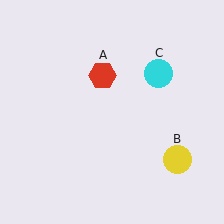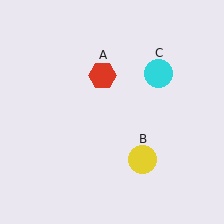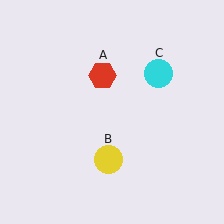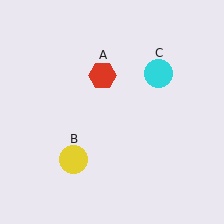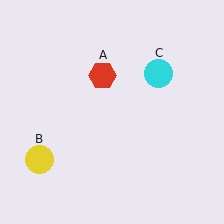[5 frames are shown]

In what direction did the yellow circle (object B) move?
The yellow circle (object B) moved left.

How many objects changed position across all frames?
1 object changed position: yellow circle (object B).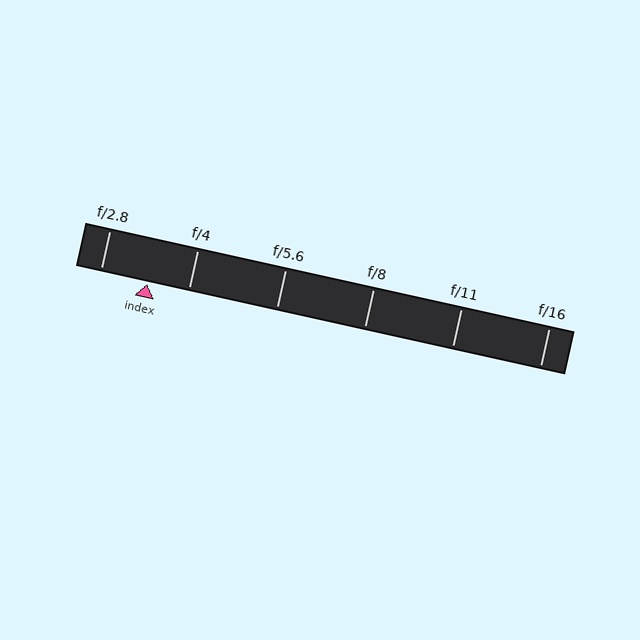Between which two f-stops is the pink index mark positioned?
The index mark is between f/2.8 and f/4.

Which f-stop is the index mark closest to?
The index mark is closest to f/4.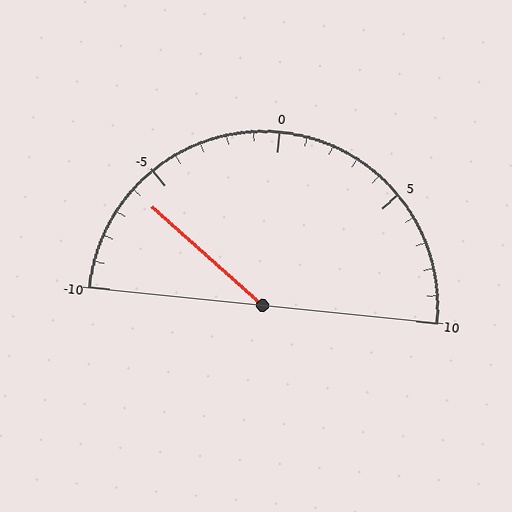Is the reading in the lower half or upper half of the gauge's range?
The reading is in the lower half of the range (-10 to 10).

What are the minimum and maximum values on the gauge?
The gauge ranges from -10 to 10.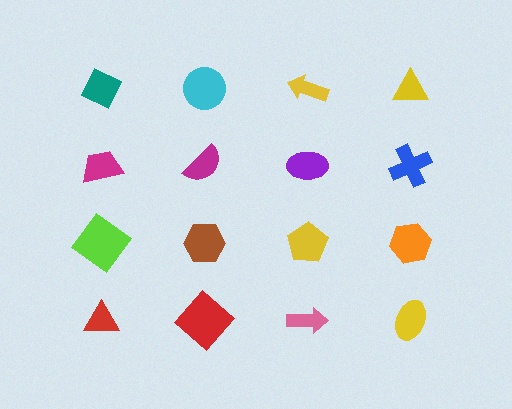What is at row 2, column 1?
A magenta trapezoid.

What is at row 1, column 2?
A cyan circle.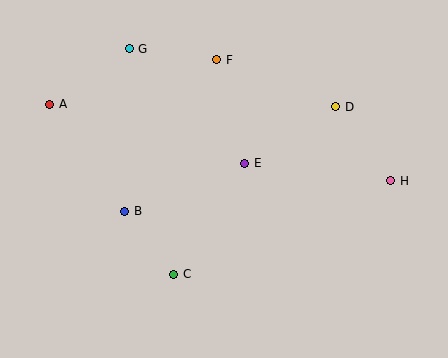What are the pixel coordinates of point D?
Point D is at (336, 107).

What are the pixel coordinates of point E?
Point E is at (245, 163).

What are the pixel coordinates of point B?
Point B is at (125, 211).